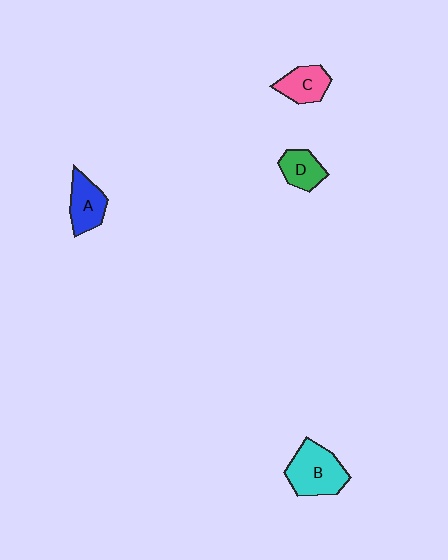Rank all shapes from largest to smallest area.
From largest to smallest: B (cyan), A (blue), C (pink), D (green).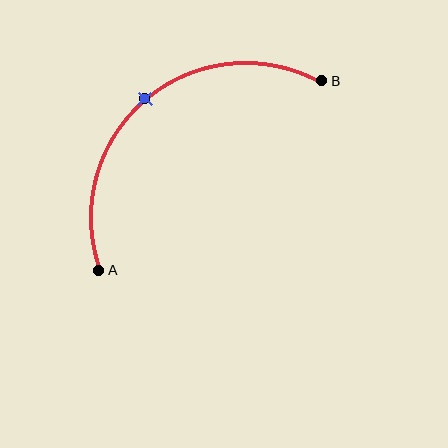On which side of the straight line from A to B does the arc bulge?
The arc bulges above and to the left of the straight line connecting A and B.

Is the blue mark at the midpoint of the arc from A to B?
Yes. The blue mark lies on the arc at equal arc-length from both A and B — it is the arc midpoint.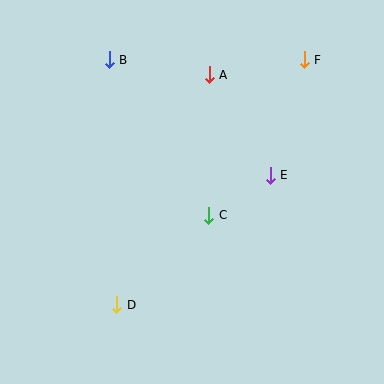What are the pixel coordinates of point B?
Point B is at (109, 60).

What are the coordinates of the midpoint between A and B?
The midpoint between A and B is at (159, 67).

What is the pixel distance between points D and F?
The distance between D and F is 309 pixels.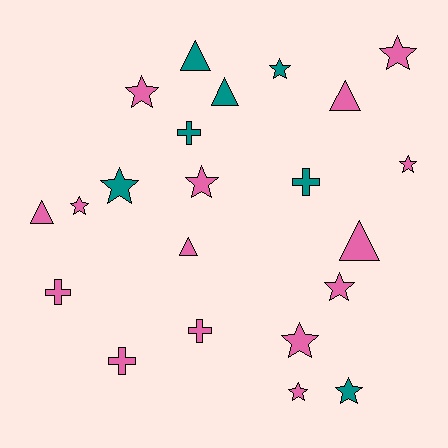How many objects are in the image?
There are 22 objects.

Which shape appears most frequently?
Star, with 11 objects.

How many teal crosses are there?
There are 2 teal crosses.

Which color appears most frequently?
Pink, with 15 objects.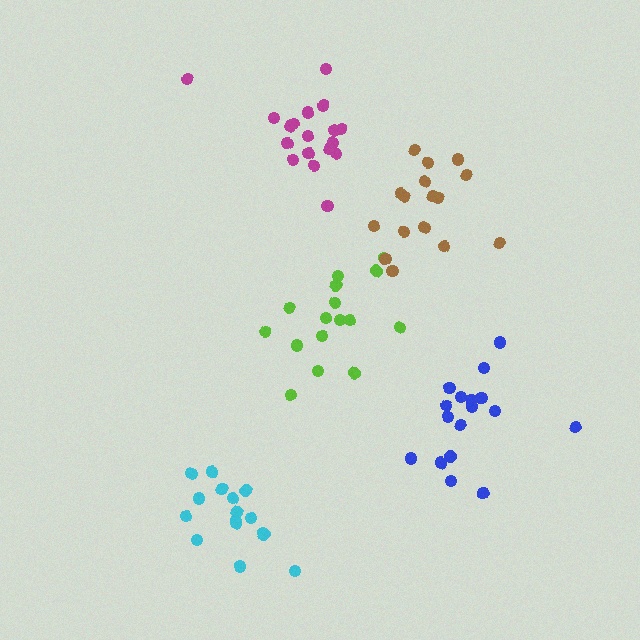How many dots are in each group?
Group 1: 16 dots, Group 2: 16 dots, Group 3: 17 dots, Group 4: 16 dots, Group 5: 18 dots (83 total).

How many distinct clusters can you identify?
There are 5 distinct clusters.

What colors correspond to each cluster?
The clusters are colored: cyan, lime, blue, brown, magenta.